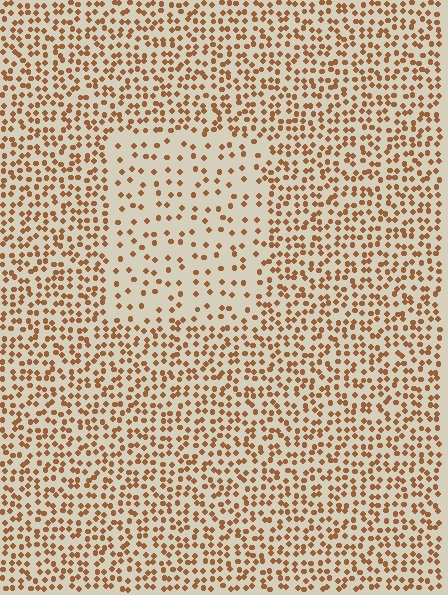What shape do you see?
I see a rectangle.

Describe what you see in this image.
The image contains small brown elements arranged at two different densities. A rectangle-shaped region is visible where the elements are less densely packed than the surrounding area.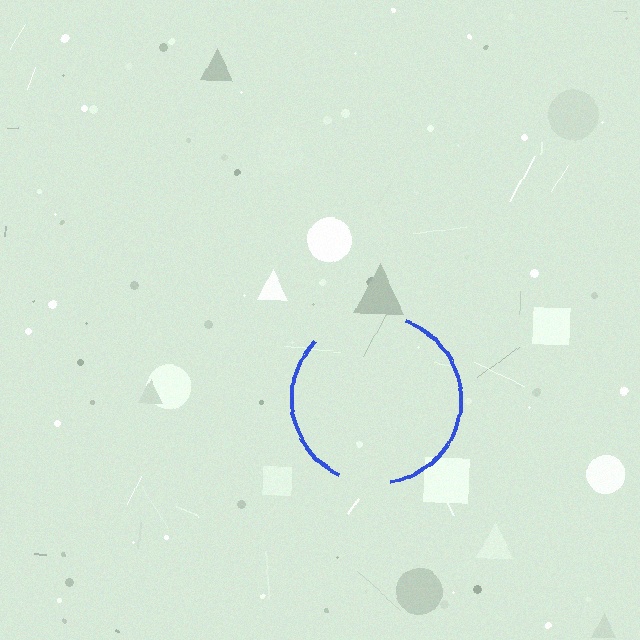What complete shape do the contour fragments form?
The contour fragments form a circle.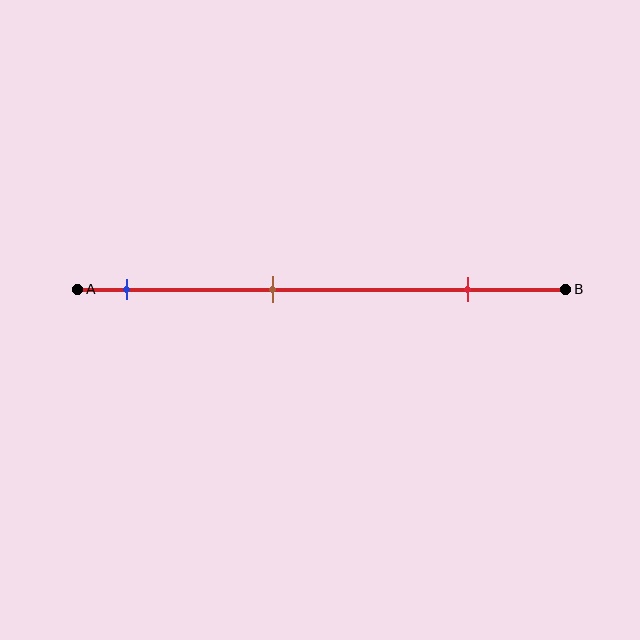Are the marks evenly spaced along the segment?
Yes, the marks are approximately evenly spaced.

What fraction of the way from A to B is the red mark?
The red mark is approximately 80% (0.8) of the way from A to B.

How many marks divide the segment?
There are 3 marks dividing the segment.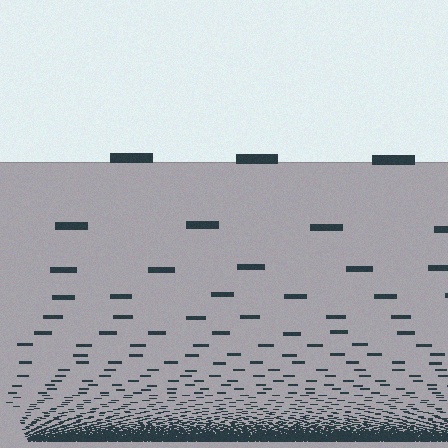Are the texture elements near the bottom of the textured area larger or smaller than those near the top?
Smaller. The gradient is inverted — elements near the bottom are smaller and denser.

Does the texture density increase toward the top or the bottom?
Density increases toward the bottom.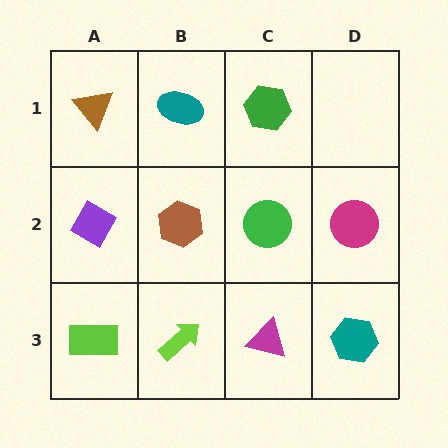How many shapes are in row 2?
4 shapes.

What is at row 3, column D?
A teal hexagon.